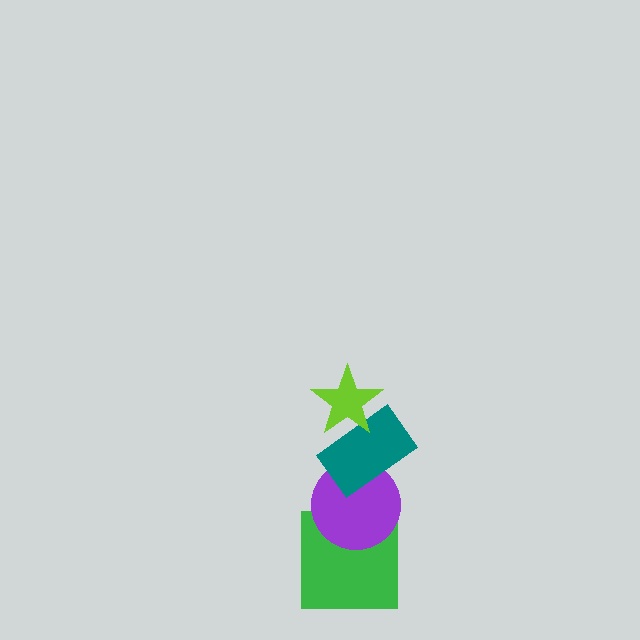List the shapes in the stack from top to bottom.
From top to bottom: the lime star, the teal rectangle, the purple circle, the green square.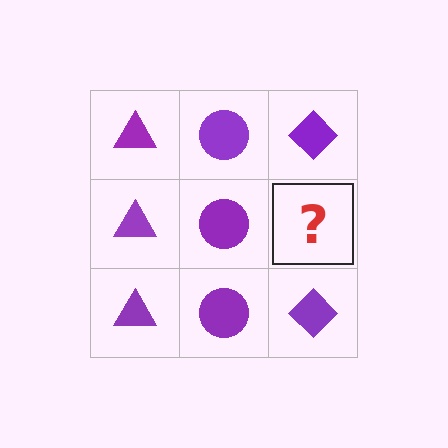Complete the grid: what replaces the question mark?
The question mark should be replaced with a purple diamond.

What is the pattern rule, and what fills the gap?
The rule is that each column has a consistent shape. The gap should be filled with a purple diamond.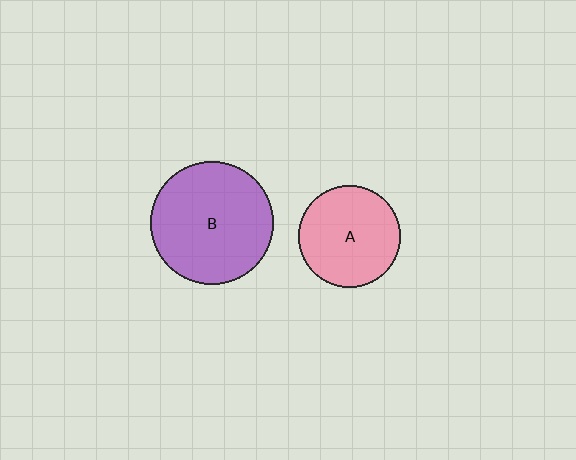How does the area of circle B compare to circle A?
Approximately 1.5 times.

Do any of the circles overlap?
No, none of the circles overlap.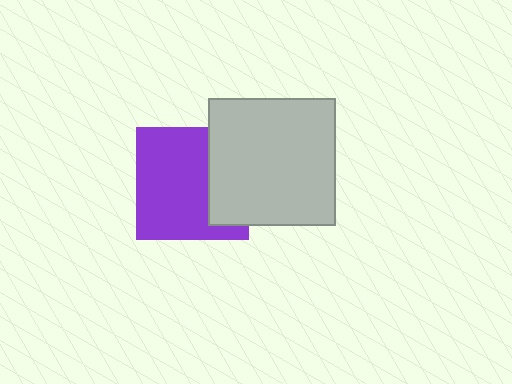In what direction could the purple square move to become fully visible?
The purple square could move left. That would shift it out from behind the light gray square entirely.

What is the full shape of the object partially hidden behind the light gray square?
The partially hidden object is a purple square.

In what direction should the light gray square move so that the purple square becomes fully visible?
The light gray square should move right. That is the shortest direction to clear the overlap and leave the purple square fully visible.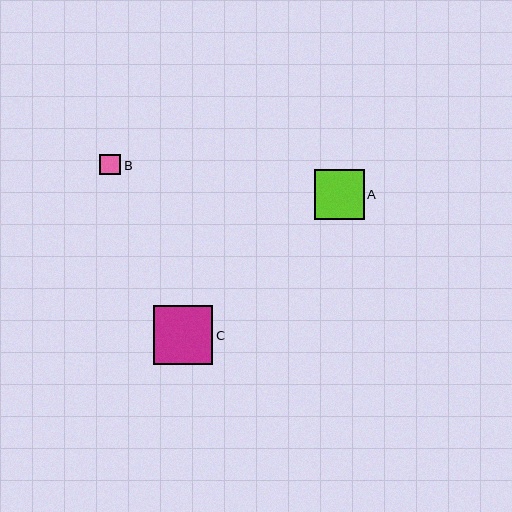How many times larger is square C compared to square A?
Square C is approximately 1.2 times the size of square A.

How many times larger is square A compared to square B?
Square A is approximately 2.4 times the size of square B.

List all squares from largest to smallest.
From largest to smallest: C, A, B.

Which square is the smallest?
Square B is the smallest with a size of approximately 21 pixels.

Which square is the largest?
Square C is the largest with a size of approximately 59 pixels.